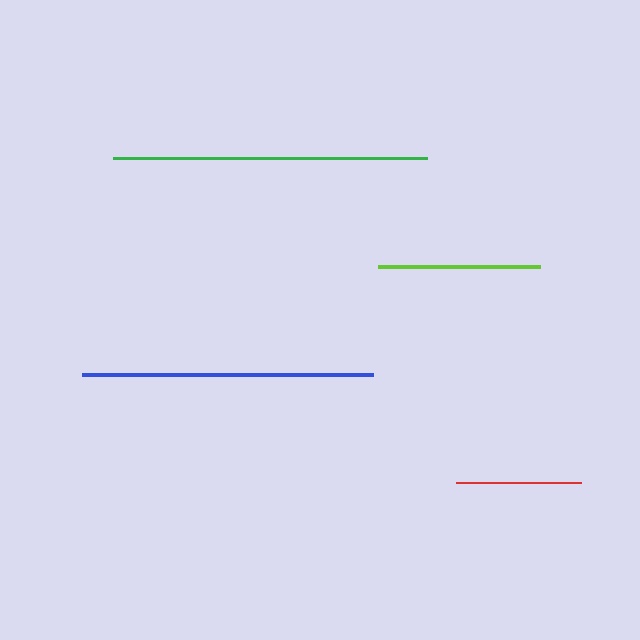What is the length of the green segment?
The green segment is approximately 314 pixels long.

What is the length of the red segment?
The red segment is approximately 125 pixels long.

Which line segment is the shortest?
The red line is the shortest at approximately 125 pixels.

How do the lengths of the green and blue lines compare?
The green and blue lines are approximately the same length.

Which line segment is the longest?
The green line is the longest at approximately 314 pixels.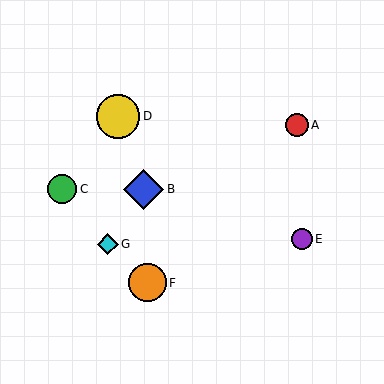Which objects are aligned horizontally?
Objects B, C are aligned horizontally.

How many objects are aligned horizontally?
2 objects (B, C) are aligned horizontally.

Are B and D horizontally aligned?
No, B is at y≈189 and D is at y≈116.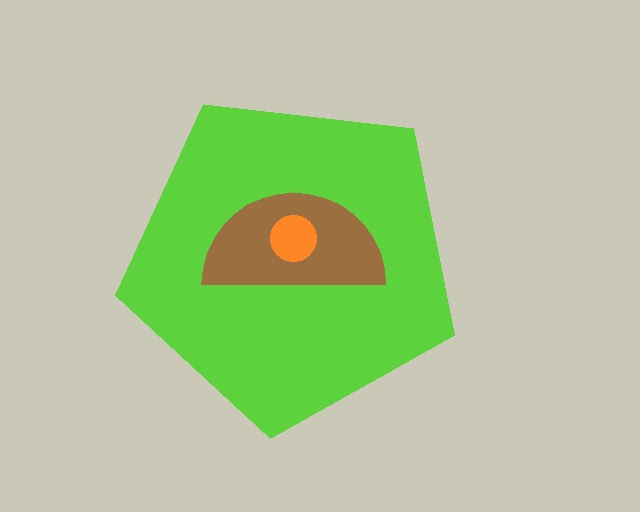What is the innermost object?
The orange circle.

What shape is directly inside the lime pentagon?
The brown semicircle.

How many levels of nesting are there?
3.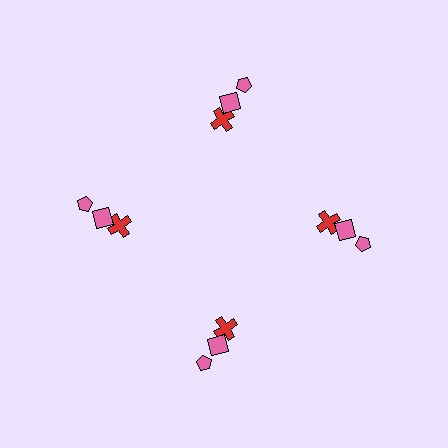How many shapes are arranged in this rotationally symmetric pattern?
There are 12 shapes, arranged in 4 groups of 3.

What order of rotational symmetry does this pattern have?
This pattern has 4-fold rotational symmetry.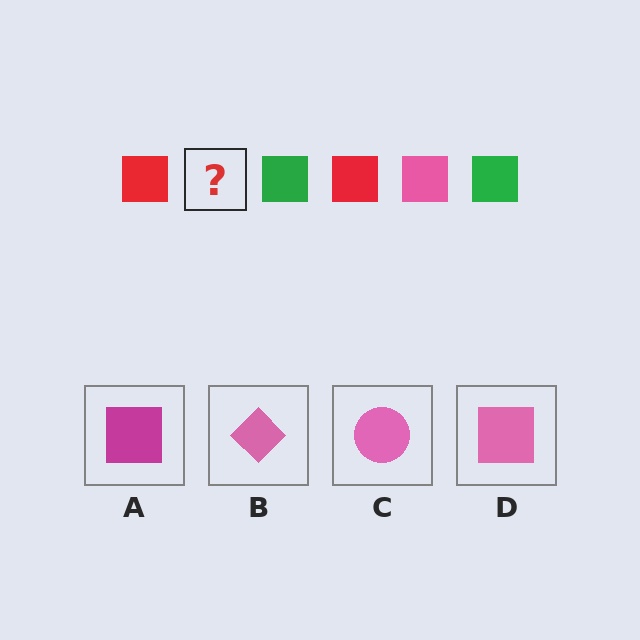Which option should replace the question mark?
Option D.